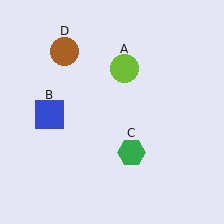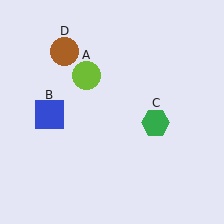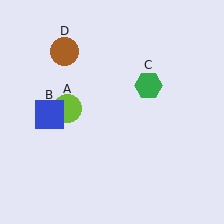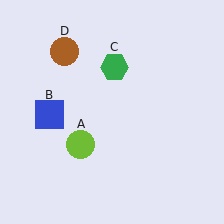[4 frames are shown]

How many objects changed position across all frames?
2 objects changed position: lime circle (object A), green hexagon (object C).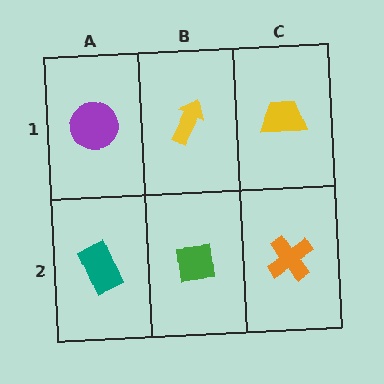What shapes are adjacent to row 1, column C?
An orange cross (row 2, column C), a yellow arrow (row 1, column B).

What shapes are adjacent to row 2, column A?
A purple circle (row 1, column A), a green square (row 2, column B).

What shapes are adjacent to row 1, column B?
A green square (row 2, column B), a purple circle (row 1, column A), a yellow trapezoid (row 1, column C).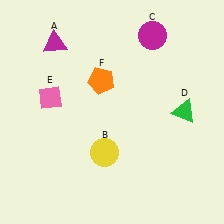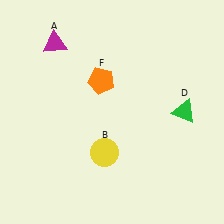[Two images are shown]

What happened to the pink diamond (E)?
The pink diamond (E) was removed in Image 2. It was in the top-left area of Image 1.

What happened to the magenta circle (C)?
The magenta circle (C) was removed in Image 2. It was in the top-right area of Image 1.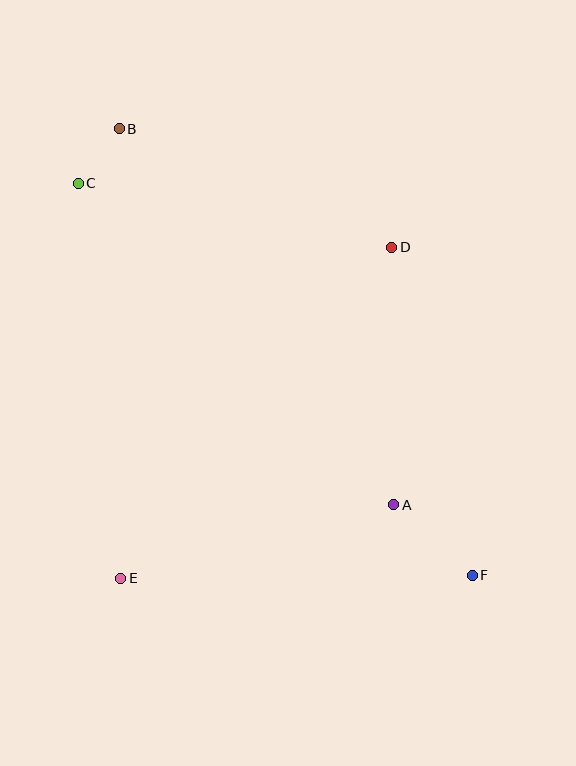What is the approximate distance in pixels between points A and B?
The distance between A and B is approximately 466 pixels.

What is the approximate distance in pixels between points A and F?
The distance between A and F is approximately 106 pixels.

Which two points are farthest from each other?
Points B and F are farthest from each other.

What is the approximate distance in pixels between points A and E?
The distance between A and E is approximately 283 pixels.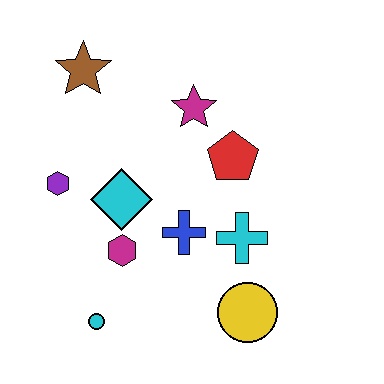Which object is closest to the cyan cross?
The blue cross is closest to the cyan cross.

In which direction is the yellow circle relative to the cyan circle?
The yellow circle is to the right of the cyan circle.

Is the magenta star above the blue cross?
Yes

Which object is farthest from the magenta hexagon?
The brown star is farthest from the magenta hexagon.